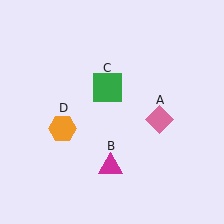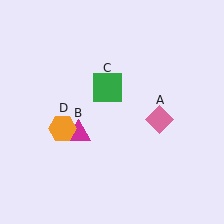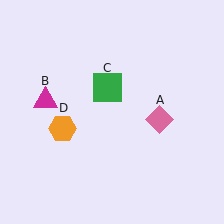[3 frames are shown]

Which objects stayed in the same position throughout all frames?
Pink diamond (object A) and green square (object C) and orange hexagon (object D) remained stationary.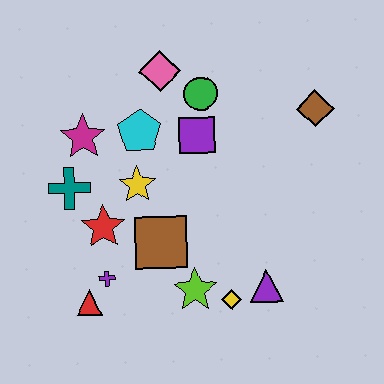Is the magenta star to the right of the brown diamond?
No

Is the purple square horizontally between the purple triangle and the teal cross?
Yes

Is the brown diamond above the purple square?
Yes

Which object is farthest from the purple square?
The red triangle is farthest from the purple square.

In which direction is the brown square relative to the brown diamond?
The brown square is to the left of the brown diamond.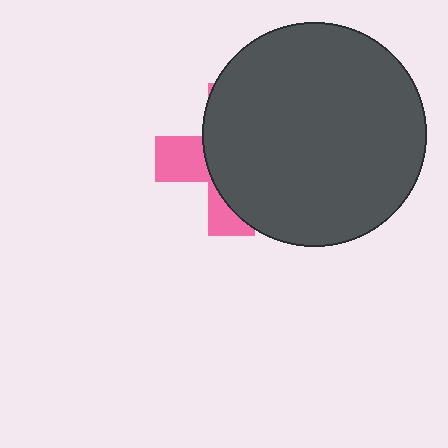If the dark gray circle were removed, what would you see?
You would see the complete pink cross.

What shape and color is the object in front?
The object in front is a dark gray circle.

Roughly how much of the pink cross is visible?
A small part of it is visible (roughly 30%).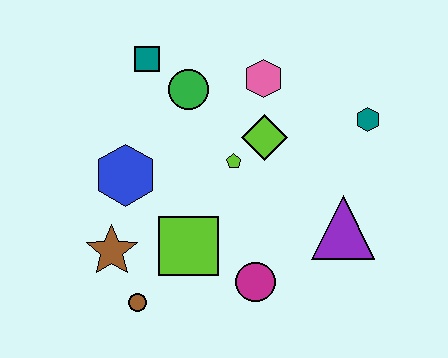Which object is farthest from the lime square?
The teal hexagon is farthest from the lime square.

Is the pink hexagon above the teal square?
No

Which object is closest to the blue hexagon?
The brown star is closest to the blue hexagon.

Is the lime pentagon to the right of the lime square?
Yes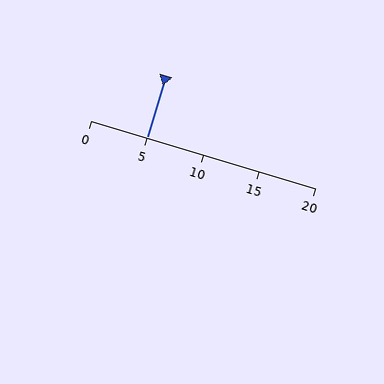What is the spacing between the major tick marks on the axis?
The major ticks are spaced 5 apart.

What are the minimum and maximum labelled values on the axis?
The axis runs from 0 to 20.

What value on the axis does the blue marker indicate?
The marker indicates approximately 5.